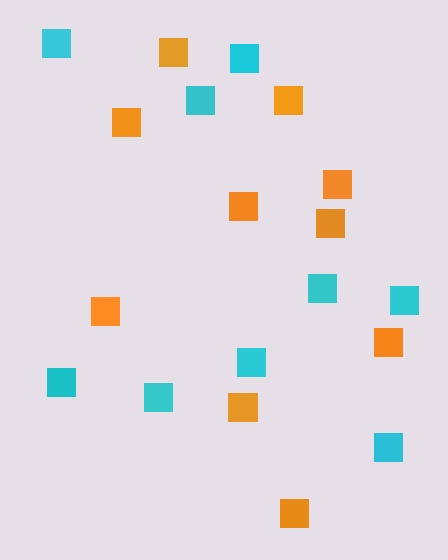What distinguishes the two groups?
There are 2 groups: one group of orange squares (10) and one group of cyan squares (9).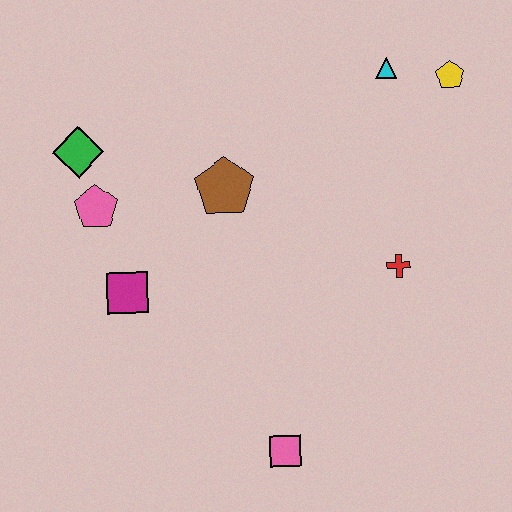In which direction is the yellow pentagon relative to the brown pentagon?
The yellow pentagon is to the right of the brown pentagon.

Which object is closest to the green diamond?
The pink pentagon is closest to the green diamond.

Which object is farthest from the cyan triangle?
The pink square is farthest from the cyan triangle.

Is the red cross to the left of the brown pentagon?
No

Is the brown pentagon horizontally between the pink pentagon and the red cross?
Yes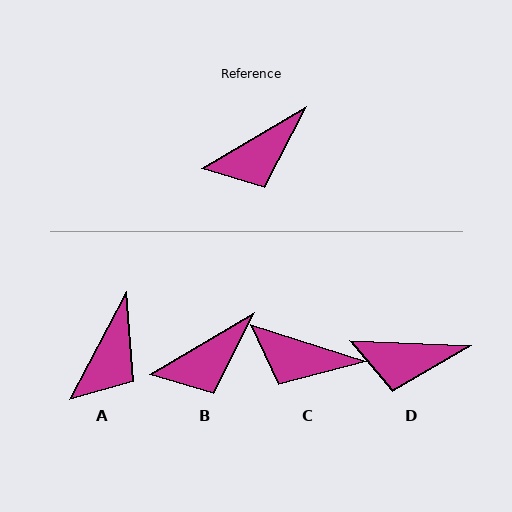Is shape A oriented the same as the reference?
No, it is off by about 32 degrees.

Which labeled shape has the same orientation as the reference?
B.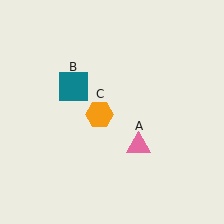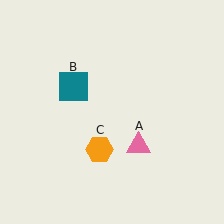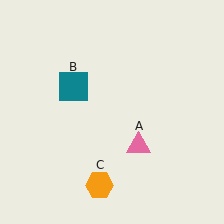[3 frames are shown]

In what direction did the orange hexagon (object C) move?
The orange hexagon (object C) moved down.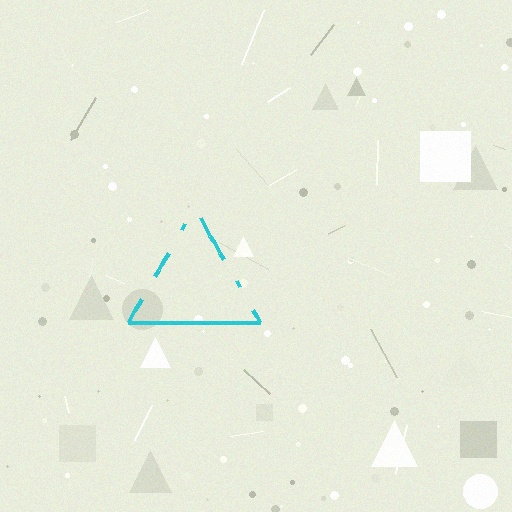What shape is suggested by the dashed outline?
The dashed outline suggests a triangle.